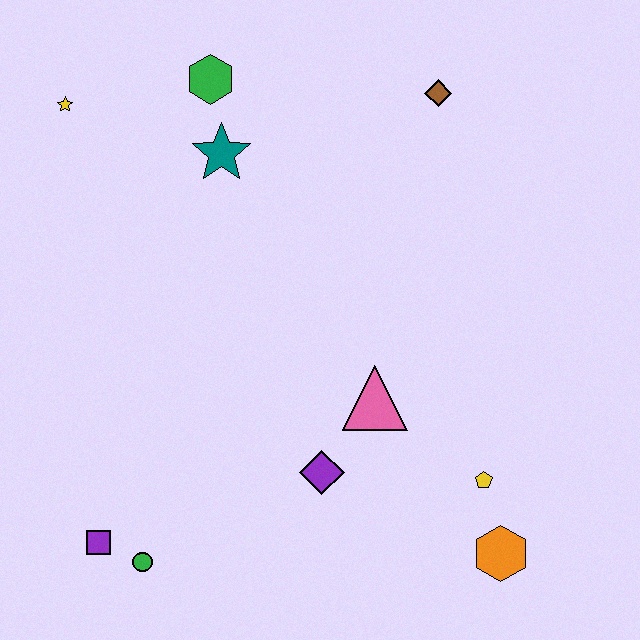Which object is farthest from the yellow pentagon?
The yellow star is farthest from the yellow pentagon.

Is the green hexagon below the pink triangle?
No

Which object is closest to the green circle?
The purple square is closest to the green circle.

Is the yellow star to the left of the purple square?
Yes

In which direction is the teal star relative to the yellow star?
The teal star is to the right of the yellow star.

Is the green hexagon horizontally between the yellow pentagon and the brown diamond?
No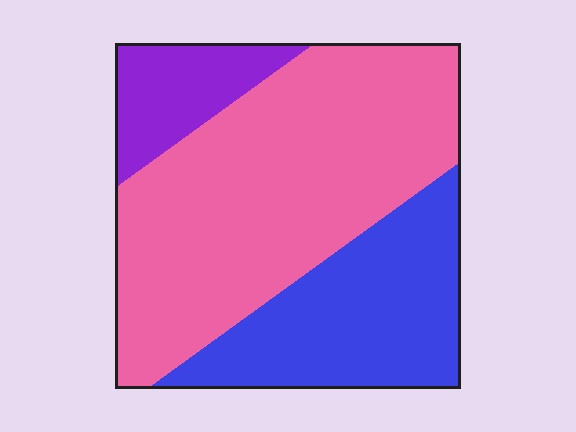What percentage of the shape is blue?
Blue takes up about one third (1/3) of the shape.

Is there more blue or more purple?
Blue.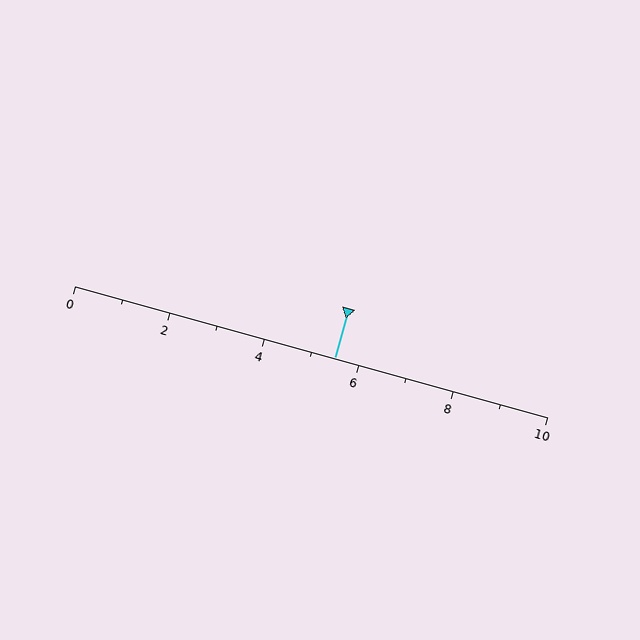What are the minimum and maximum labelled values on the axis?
The axis runs from 0 to 10.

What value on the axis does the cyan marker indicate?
The marker indicates approximately 5.5.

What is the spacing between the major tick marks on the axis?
The major ticks are spaced 2 apart.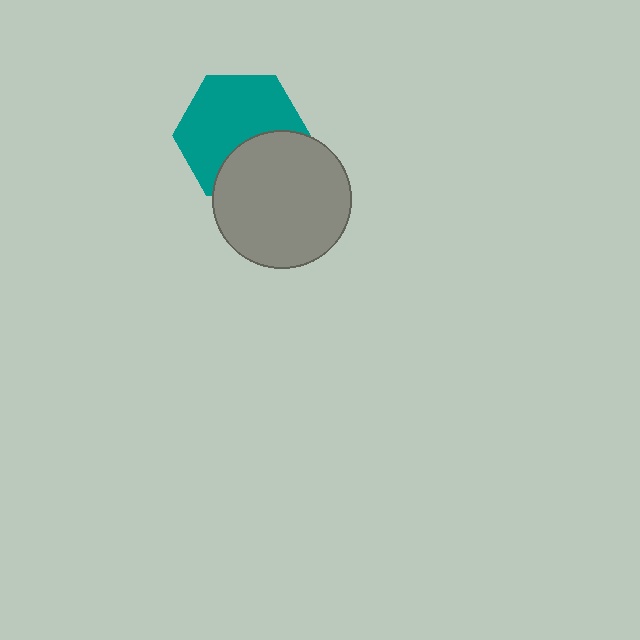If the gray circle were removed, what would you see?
You would see the complete teal hexagon.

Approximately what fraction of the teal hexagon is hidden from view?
Roughly 34% of the teal hexagon is hidden behind the gray circle.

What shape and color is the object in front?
The object in front is a gray circle.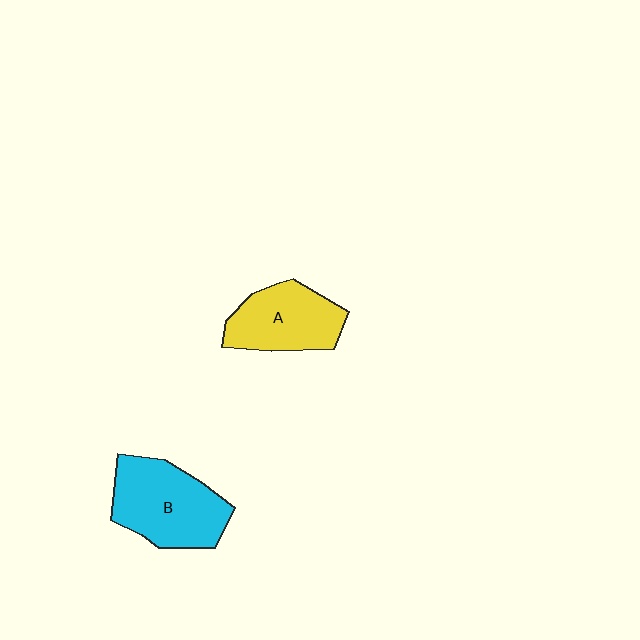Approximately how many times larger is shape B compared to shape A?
Approximately 1.2 times.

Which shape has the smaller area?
Shape A (yellow).